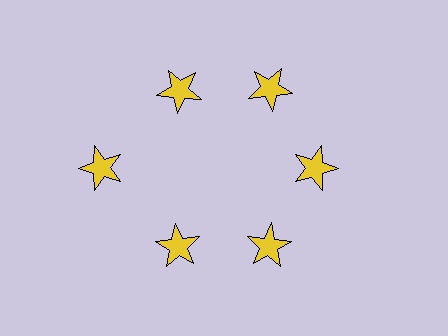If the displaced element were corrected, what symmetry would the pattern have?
It would have 6-fold rotational symmetry — the pattern would map onto itself every 60 degrees.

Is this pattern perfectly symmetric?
No. The 6 yellow stars are arranged in a ring, but one element near the 9 o'clock position is pushed outward from the center, breaking the 6-fold rotational symmetry.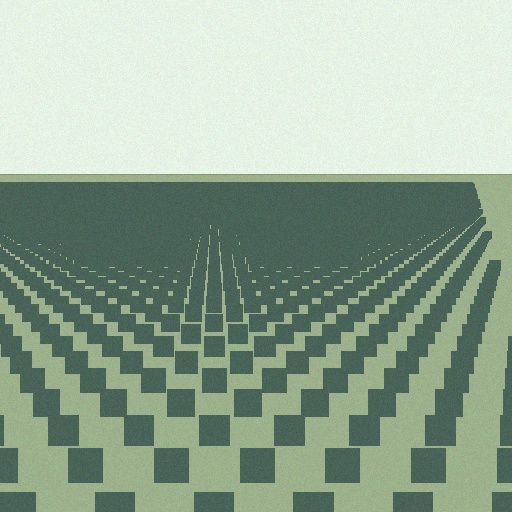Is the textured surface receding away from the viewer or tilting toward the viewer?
The surface is receding away from the viewer. Texture elements get smaller and denser toward the top.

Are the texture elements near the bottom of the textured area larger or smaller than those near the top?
Larger. Near the bottom, elements are closer to the viewer and appear at a bigger on-screen size.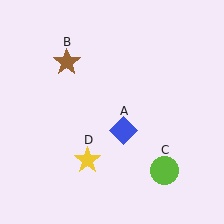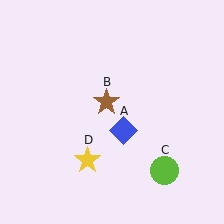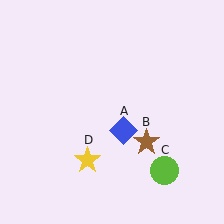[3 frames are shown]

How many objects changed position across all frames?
1 object changed position: brown star (object B).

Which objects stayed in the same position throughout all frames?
Blue diamond (object A) and lime circle (object C) and yellow star (object D) remained stationary.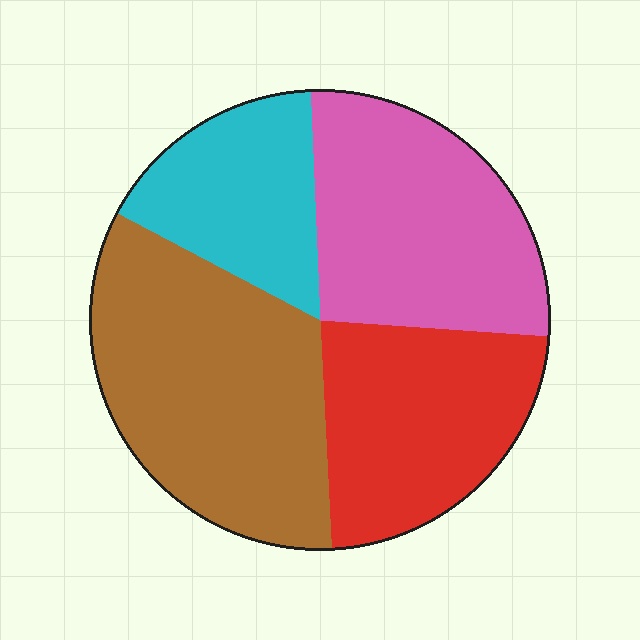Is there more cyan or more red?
Red.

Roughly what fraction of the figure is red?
Red covers around 25% of the figure.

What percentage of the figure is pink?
Pink covers 27% of the figure.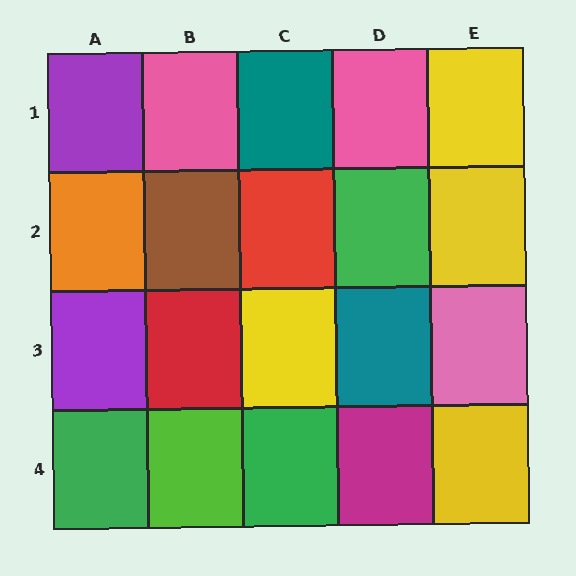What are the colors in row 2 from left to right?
Orange, brown, red, green, yellow.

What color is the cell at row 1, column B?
Pink.